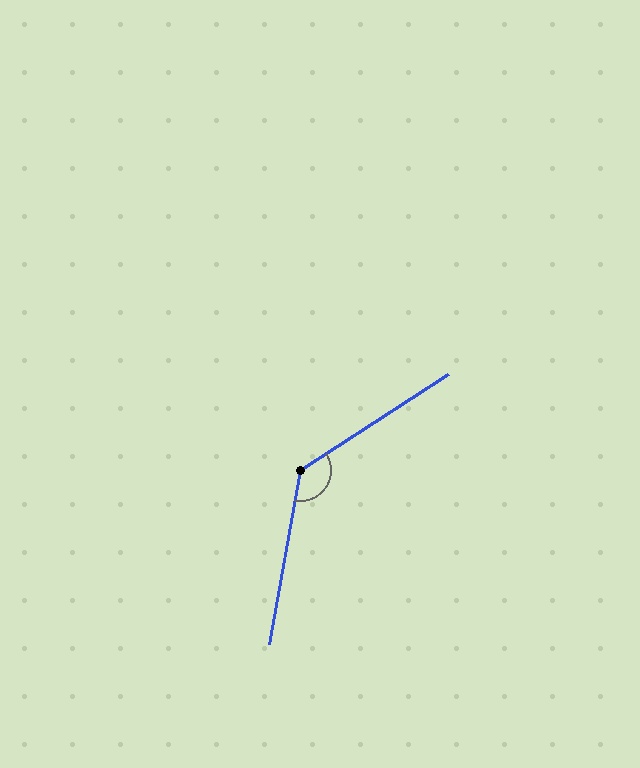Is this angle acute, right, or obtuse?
It is obtuse.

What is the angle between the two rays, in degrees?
Approximately 133 degrees.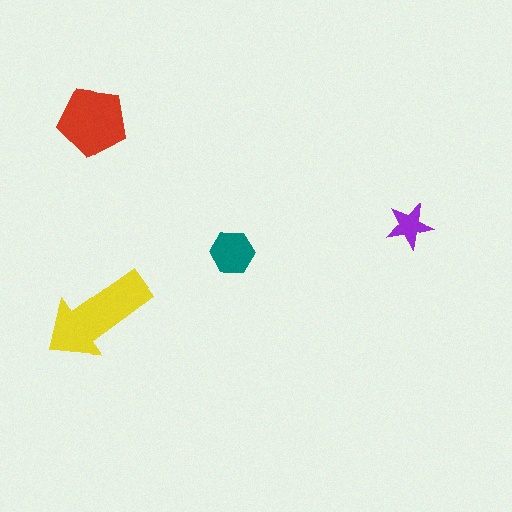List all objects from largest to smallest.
The yellow arrow, the red pentagon, the teal hexagon, the purple star.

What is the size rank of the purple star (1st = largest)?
4th.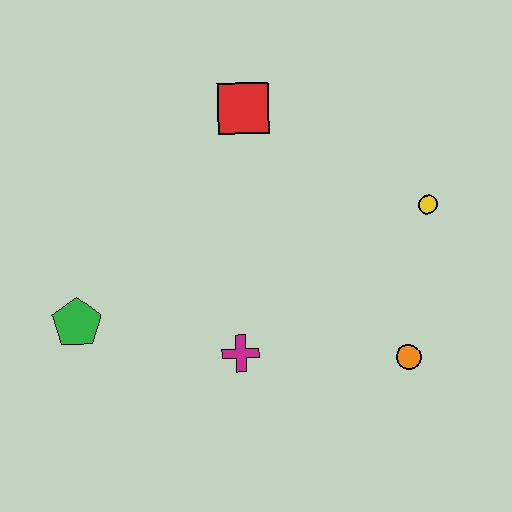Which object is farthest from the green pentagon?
The yellow circle is farthest from the green pentagon.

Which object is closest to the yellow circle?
The orange circle is closest to the yellow circle.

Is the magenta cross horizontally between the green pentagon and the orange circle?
Yes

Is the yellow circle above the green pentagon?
Yes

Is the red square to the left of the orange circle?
Yes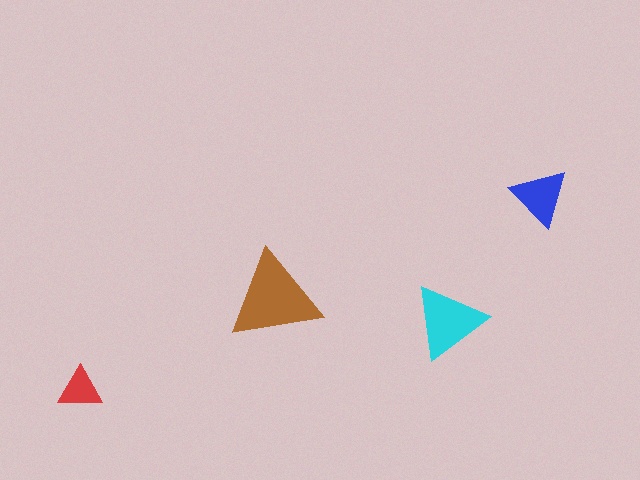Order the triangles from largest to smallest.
the brown one, the cyan one, the blue one, the red one.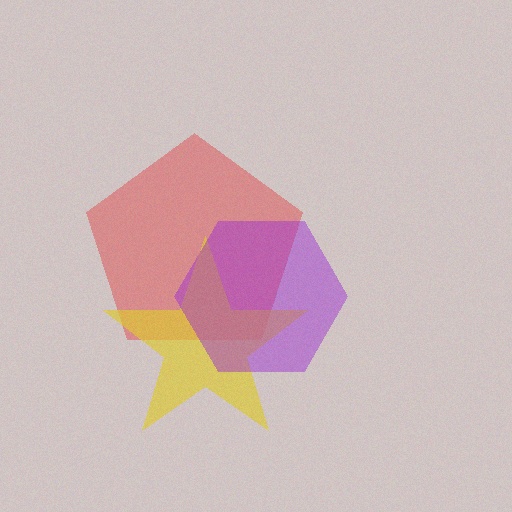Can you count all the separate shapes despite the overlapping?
Yes, there are 3 separate shapes.